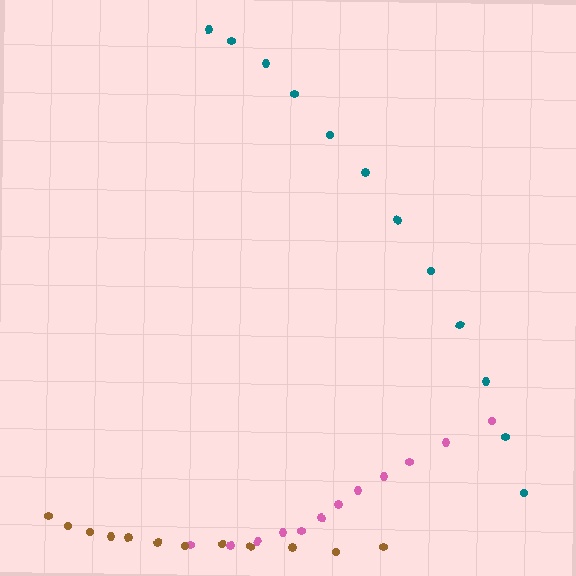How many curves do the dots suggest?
There are 3 distinct paths.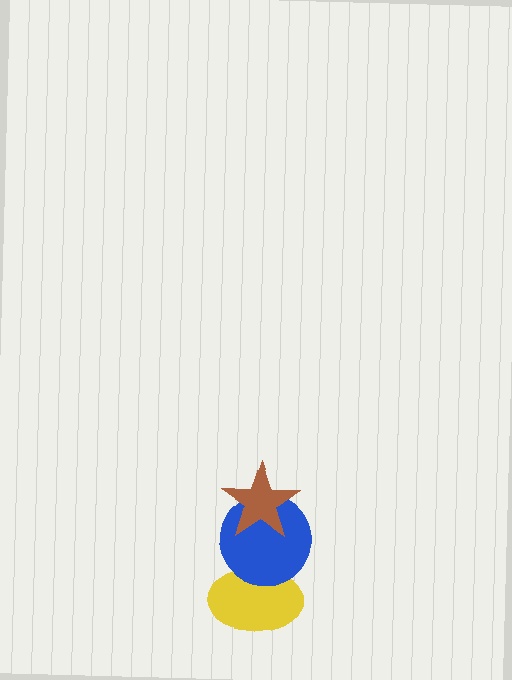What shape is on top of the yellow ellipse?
The blue circle is on top of the yellow ellipse.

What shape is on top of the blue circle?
The brown star is on top of the blue circle.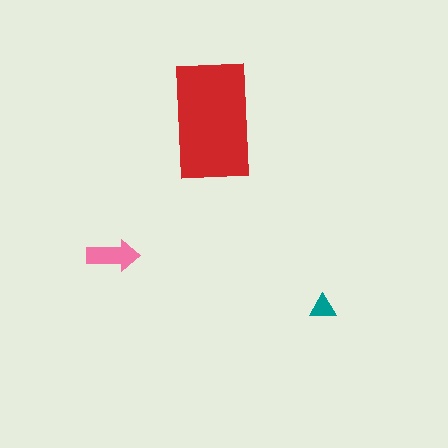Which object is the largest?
The red rectangle.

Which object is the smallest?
The teal triangle.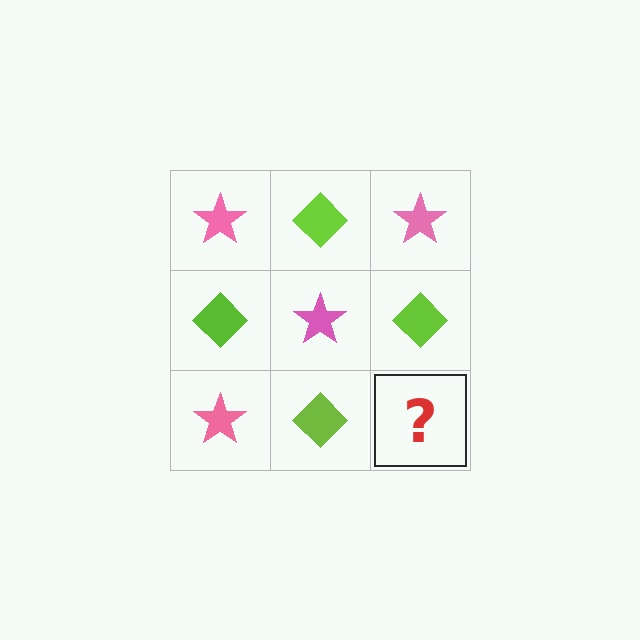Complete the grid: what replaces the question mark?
The question mark should be replaced with a pink star.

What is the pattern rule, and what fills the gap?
The rule is that it alternates pink star and lime diamond in a checkerboard pattern. The gap should be filled with a pink star.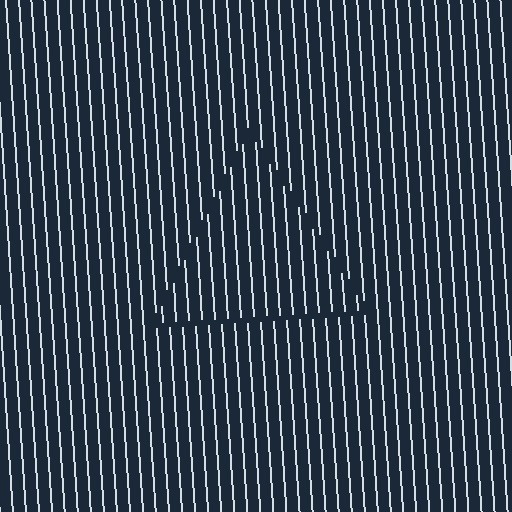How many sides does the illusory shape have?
3 sides — the line-ends trace a triangle.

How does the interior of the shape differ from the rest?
The interior of the shape contains the same grating, shifted by half a period — the contour is defined by the phase discontinuity where line-ends from the inner and outer gratings abut.